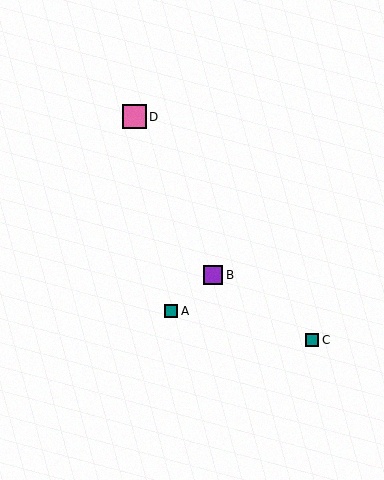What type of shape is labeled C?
Shape C is a teal square.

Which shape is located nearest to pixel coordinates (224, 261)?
The purple square (labeled B) at (213, 275) is nearest to that location.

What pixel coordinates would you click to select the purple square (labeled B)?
Click at (213, 275) to select the purple square B.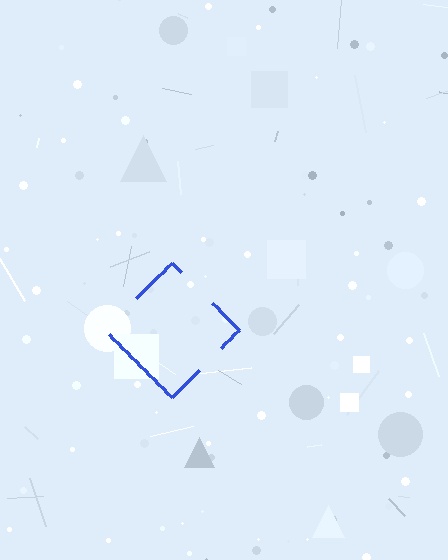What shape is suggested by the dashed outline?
The dashed outline suggests a diamond.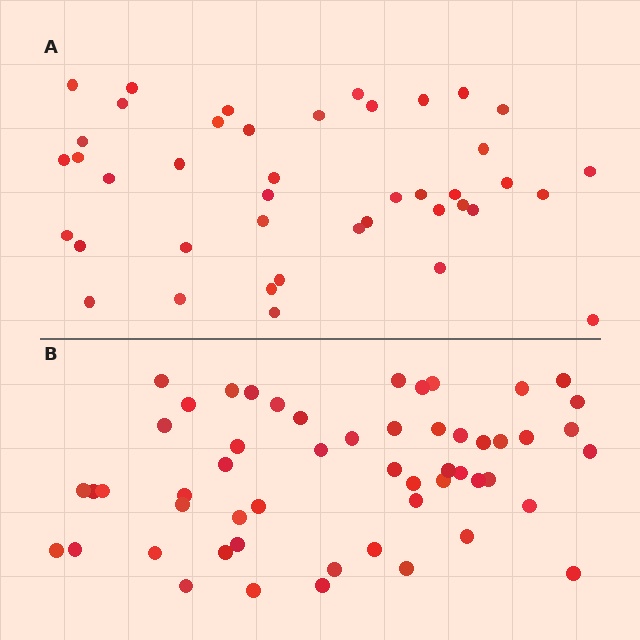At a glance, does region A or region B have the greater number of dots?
Region B (the bottom region) has more dots.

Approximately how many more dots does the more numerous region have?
Region B has roughly 12 or so more dots than region A.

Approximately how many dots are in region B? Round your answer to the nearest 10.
About 50 dots. (The exact count is 54, which rounds to 50.)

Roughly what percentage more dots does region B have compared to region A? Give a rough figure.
About 30% more.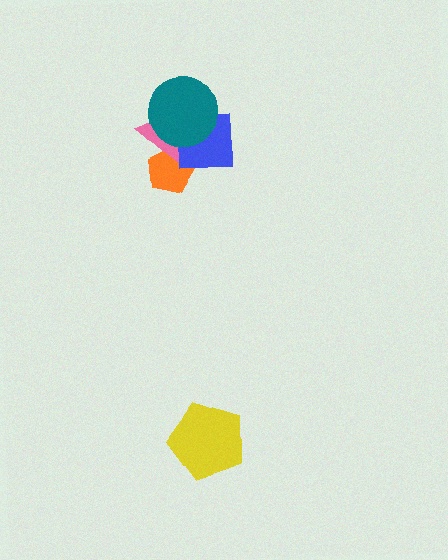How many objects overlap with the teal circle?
2 objects overlap with the teal circle.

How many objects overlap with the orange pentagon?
2 objects overlap with the orange pentagon.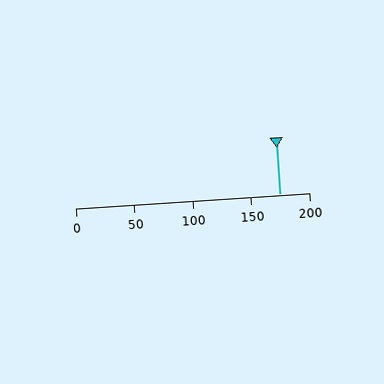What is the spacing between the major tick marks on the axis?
The major ticks are spaced 50 apart.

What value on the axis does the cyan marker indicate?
The marker indicates approximately 175.